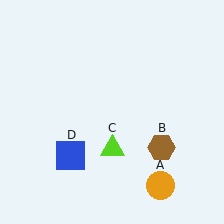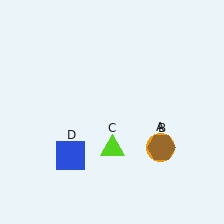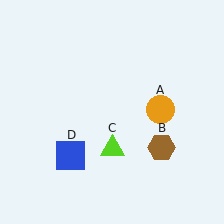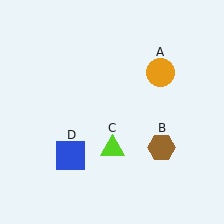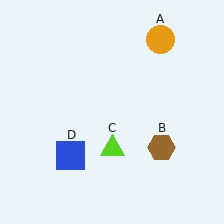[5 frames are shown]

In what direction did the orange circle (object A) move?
The orange circle (object A) moved up.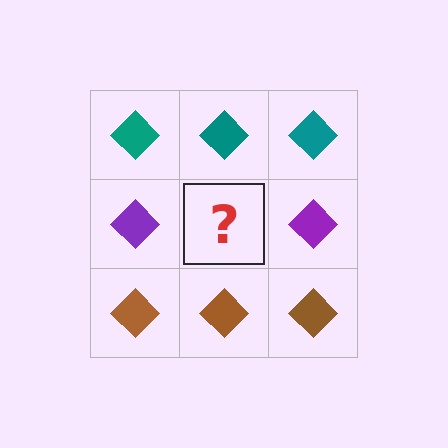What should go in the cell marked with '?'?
The missing cell should contain a purple diamond.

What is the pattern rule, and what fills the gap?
The rule is that each row has a consistent color. The gap should be filled with a purple diamond.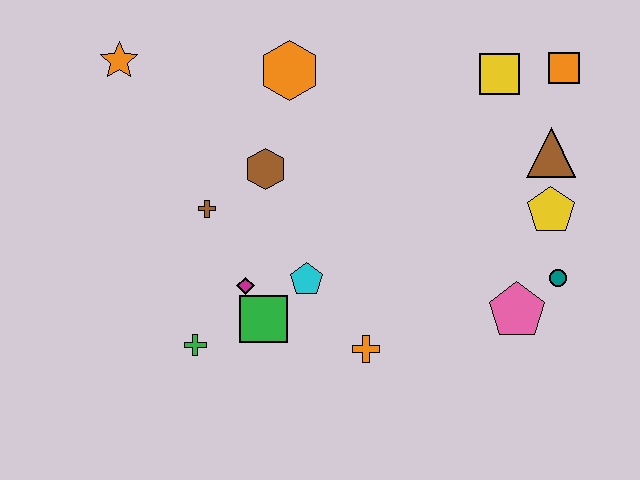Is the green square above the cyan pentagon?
No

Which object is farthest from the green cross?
The orange square is farthest from the green cross.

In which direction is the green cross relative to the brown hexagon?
The green cross is below the brown hexagon.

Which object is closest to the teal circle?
The pink pentagon is closest to the teal circle.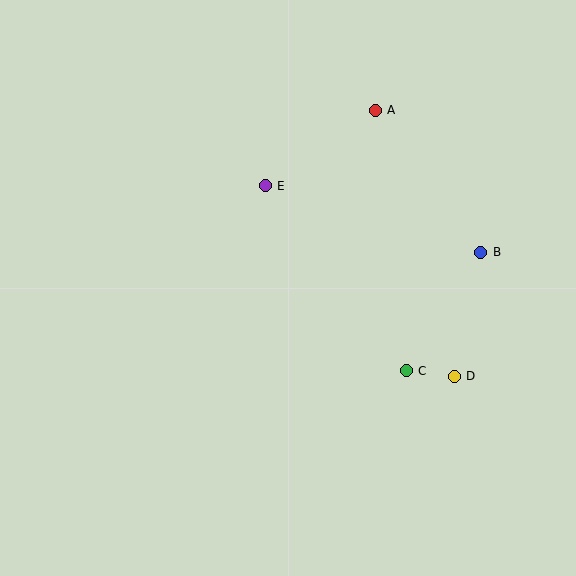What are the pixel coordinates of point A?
Point A is at (375, 110).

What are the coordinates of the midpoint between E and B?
The midpoint between E and B is at (373, 219).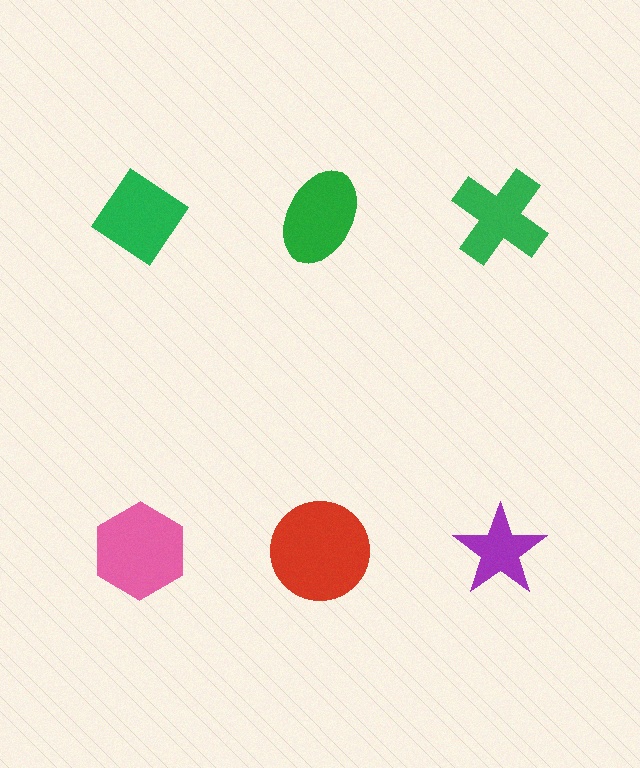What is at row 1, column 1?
A green diamond.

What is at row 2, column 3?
A purple star.